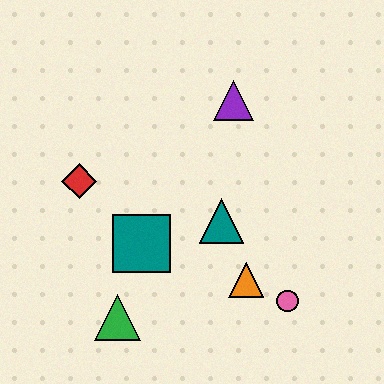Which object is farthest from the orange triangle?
The red diamond is farthest from the orange triangle.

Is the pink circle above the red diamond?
No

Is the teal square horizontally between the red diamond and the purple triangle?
Yes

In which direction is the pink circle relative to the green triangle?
The pink circle is to the right of the green triangle.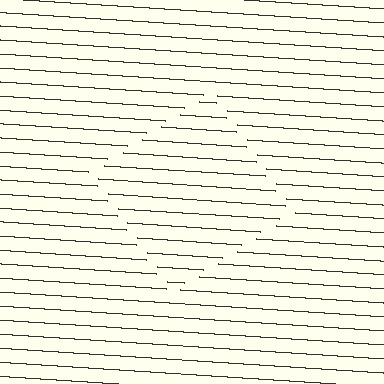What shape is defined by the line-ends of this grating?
An illusory square. The interior of the shape contains the same grating, shifted by half a period — the contour is defined by the phase discontinuity where line-ends from the inner and outer gratings abut.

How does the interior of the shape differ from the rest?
The interior of the shape contains the same grating, shifted by half a period — the contour is defined by the phase discontinuity where line-ends from the inner and outer gratings abut.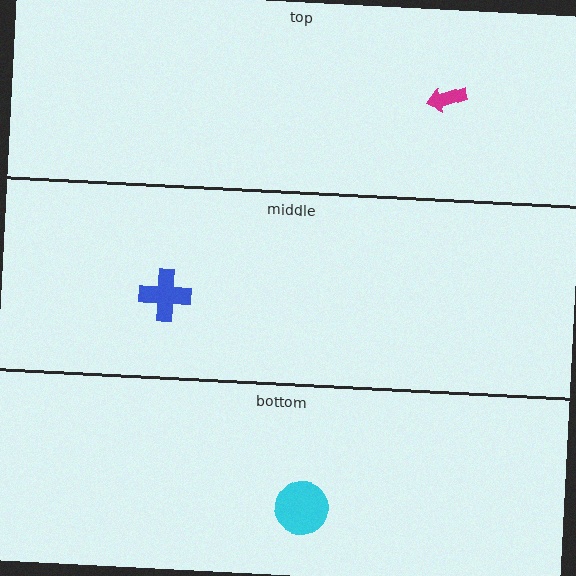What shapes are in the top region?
The magenta arrow.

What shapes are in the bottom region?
The cyan circle.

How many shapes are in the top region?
1.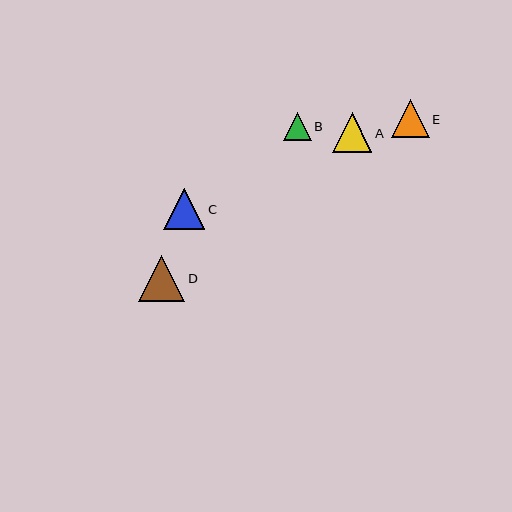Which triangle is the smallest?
Triangle B is the smallest with a size of approximately 28 pixels.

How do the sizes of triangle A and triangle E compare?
Triangle A and triangle E are approximately the same size.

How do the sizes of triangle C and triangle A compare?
Triangle C and triangle A are approximately the same size.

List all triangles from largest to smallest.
From largest to smallest: D, C, A, E, B.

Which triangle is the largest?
Triangle D is the largest with a size of approximately 46 pixels.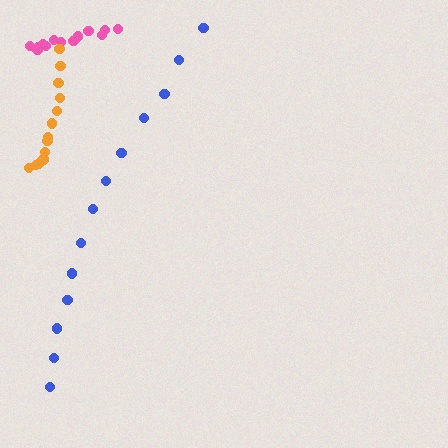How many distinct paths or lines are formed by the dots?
There are 3 distinct paths.